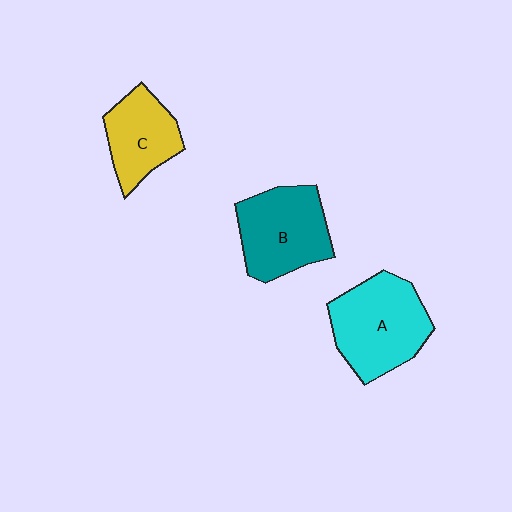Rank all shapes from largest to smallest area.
From largest to smallest: A (cyan), B (teal), C (yellow).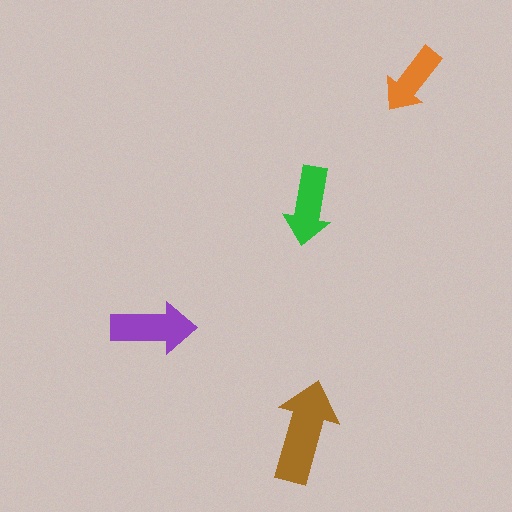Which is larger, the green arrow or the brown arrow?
The brown one.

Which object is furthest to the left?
The purple arrow is leftmost.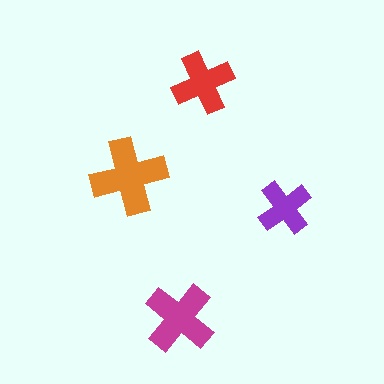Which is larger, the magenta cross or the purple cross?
The magenta one.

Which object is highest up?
The red cross is topmost.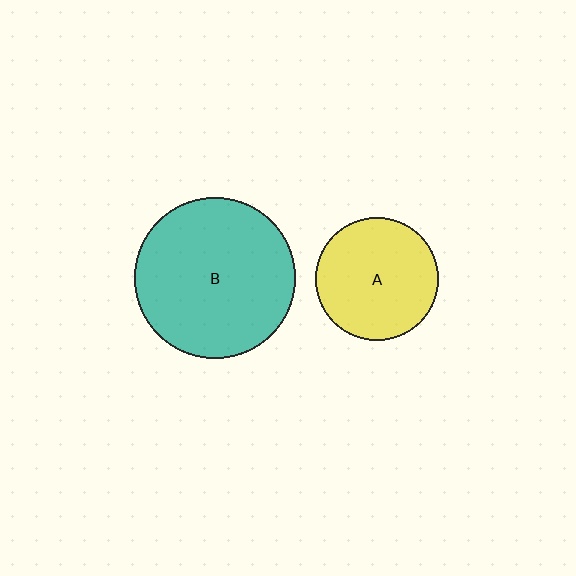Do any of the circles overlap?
No, none of the circles overlap.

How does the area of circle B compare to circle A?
Approximately 1.7 times.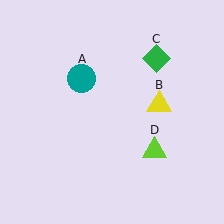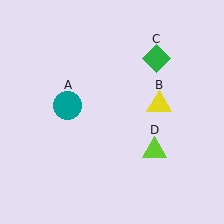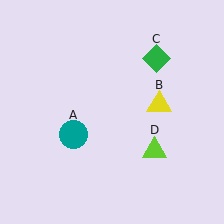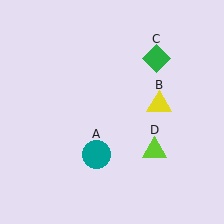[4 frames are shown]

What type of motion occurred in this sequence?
The teal circle (object A) rotated counterclockwise around the center of the scene.